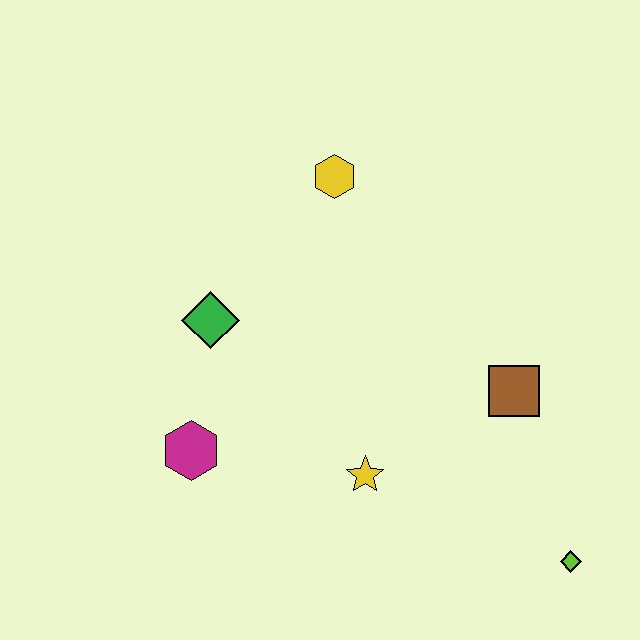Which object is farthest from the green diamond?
The lime diamond is farthest from the green diamond.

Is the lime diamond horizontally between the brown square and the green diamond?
No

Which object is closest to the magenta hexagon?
The green diamond is closest to the magenta hexagon.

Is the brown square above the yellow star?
Yes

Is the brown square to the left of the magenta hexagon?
No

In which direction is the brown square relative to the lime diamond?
The brown square is above the lime diamond.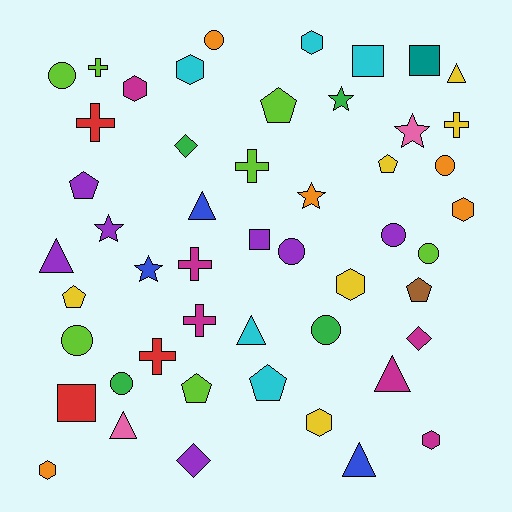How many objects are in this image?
There are 50 objects.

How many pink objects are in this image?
There are 2 pink objects.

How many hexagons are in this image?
There are 8 hexagons.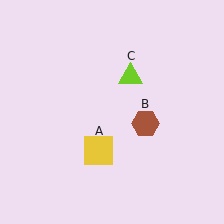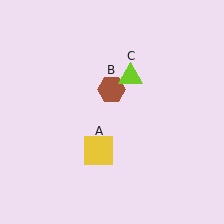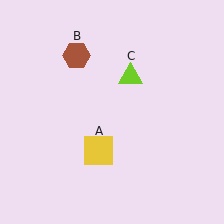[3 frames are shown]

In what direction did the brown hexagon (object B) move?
The brown hexagon (object B) moved up and to the left.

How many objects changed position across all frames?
1 object changed position: brown hexagon (object B).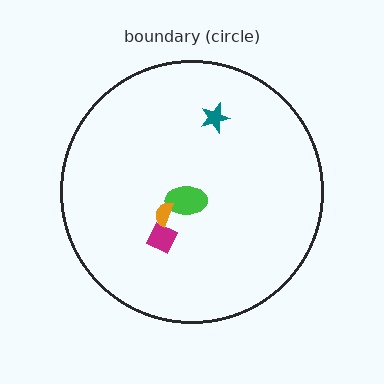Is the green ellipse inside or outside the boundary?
Inside.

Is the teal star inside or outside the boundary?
Inside.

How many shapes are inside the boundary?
4 inside, 0 outside.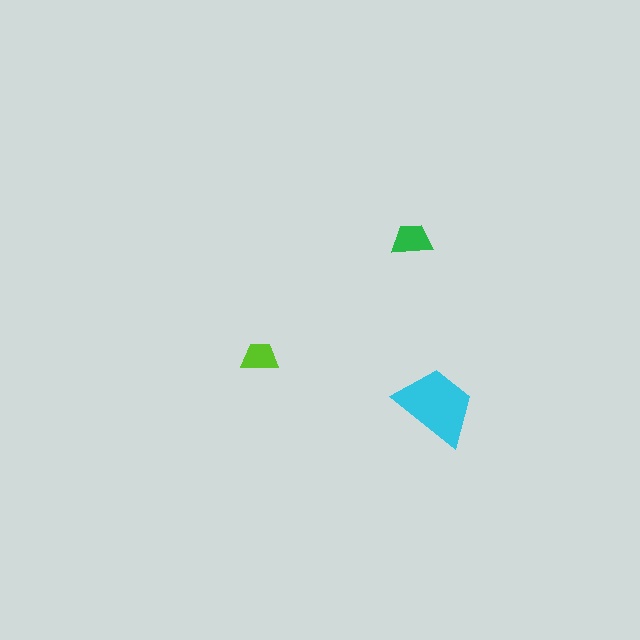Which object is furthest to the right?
The cyan trapezoid is rightmost.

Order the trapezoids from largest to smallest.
the cyan one, the green one, the lime one.